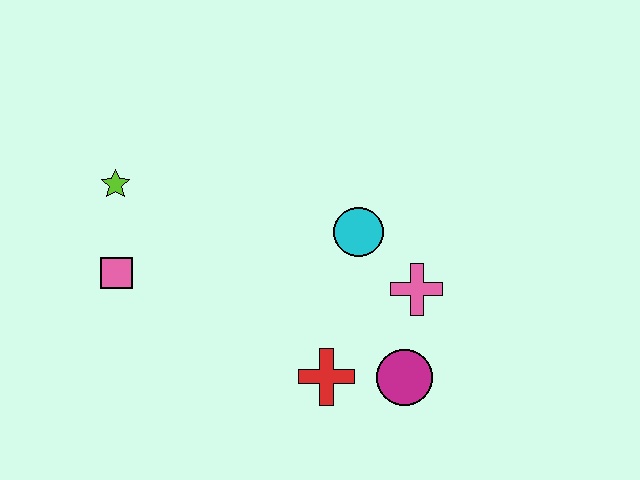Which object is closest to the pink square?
The lime star is closest to the pink square.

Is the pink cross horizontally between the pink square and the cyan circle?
No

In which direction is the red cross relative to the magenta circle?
The red cross is to the left of the magenta circle.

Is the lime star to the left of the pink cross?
Yes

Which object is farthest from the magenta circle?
The lime star is farthest from the magenta circle.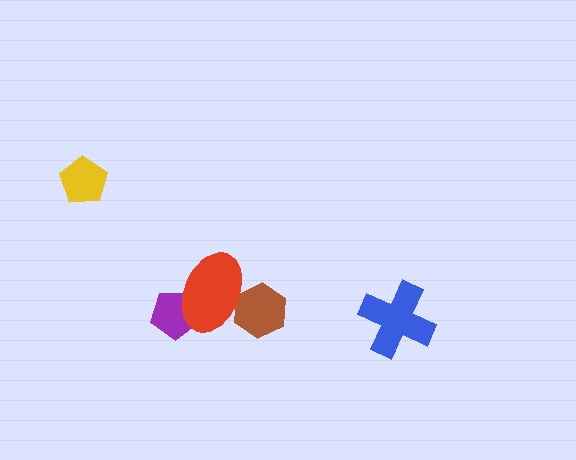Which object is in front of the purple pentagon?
The red ellipse is in front of the purple pentagon.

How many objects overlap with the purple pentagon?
1 object overlaps with the purple pentagon.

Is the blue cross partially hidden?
No, no other shape covers it.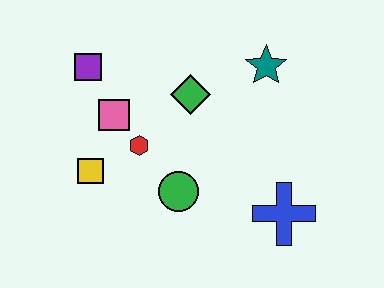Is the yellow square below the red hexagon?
Yes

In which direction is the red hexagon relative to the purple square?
The red hexagon is below the purple square.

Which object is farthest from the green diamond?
The blue cross is farthest from the green diamond.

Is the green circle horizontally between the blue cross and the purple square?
Yes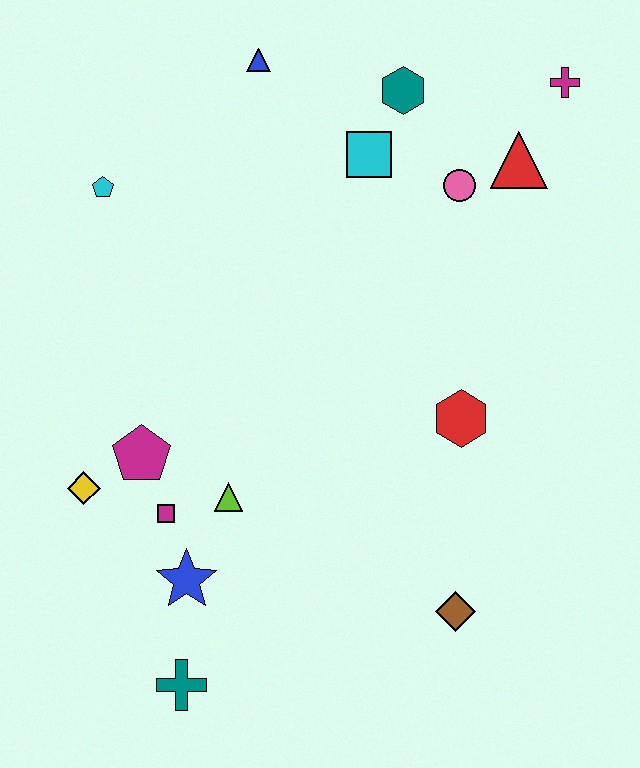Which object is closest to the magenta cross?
The red triangle is closest to the magenta cross.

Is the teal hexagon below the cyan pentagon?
No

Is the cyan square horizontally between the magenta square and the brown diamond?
Yes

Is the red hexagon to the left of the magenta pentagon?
No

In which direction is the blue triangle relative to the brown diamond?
The blue triangle is above the brown diamond.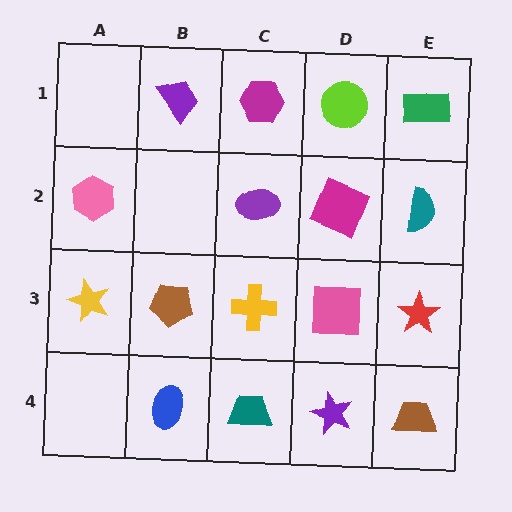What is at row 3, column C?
A yellow cross.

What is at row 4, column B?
A blue ellipse.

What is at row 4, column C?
A teal trapezoid.